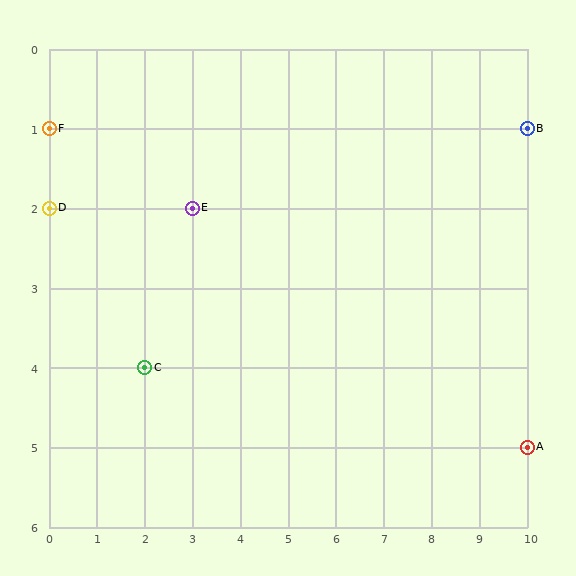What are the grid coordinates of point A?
Point A is at grid coordinates (10, 5).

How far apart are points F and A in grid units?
Points F and A are 10 columns and 4 rows apart (about 10.8 grid units diagonally).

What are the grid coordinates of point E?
Point E is at grid coordinates (3, 2).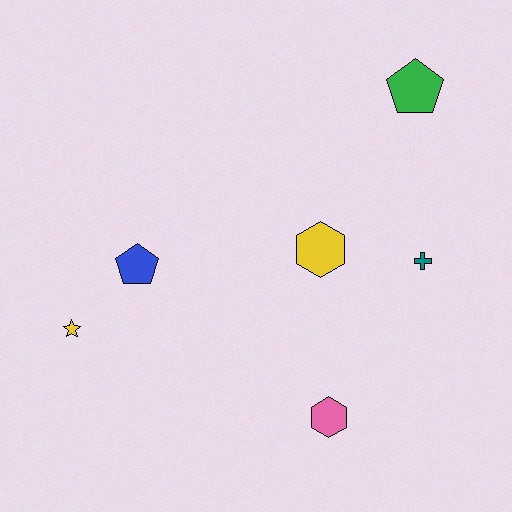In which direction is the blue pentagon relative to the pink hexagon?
The blue pentagon is to the left of the pink hexagon.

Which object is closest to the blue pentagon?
The yellow star is closest to the blue pentagon.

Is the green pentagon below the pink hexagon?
No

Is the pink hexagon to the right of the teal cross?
No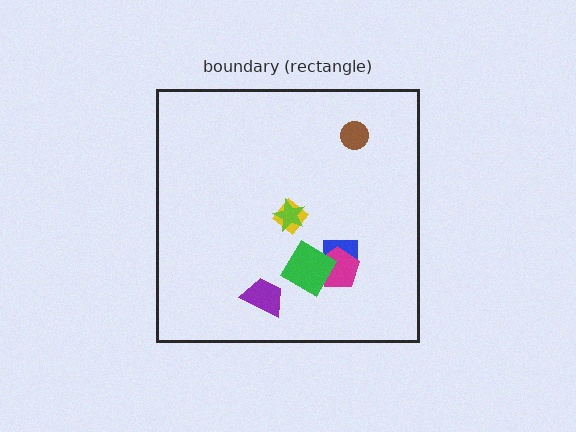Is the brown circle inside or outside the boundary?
Inside.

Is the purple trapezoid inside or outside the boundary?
Inside.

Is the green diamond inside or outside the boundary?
Inside.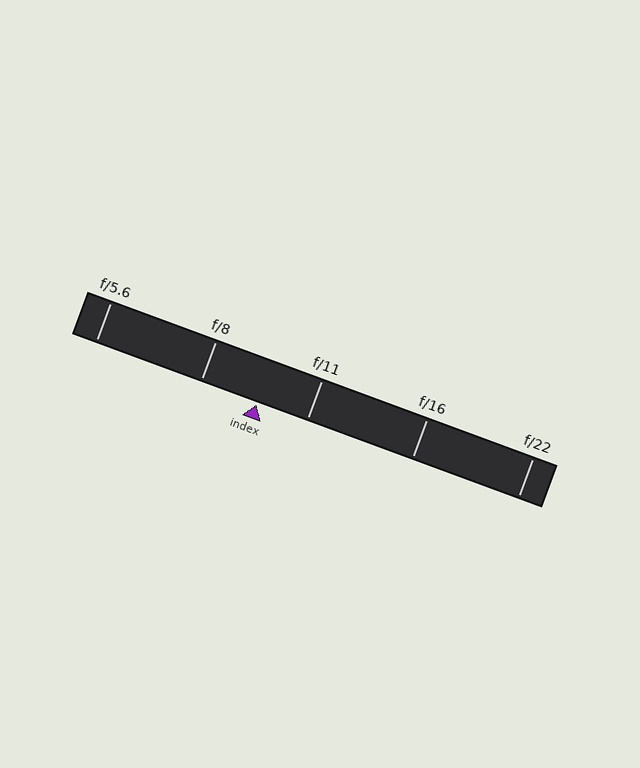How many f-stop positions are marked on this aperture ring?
There are 5 f-stop positions marked.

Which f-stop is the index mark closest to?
The index mark is closest to f/11.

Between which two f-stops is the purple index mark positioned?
The index mark is between f/8 and f/11.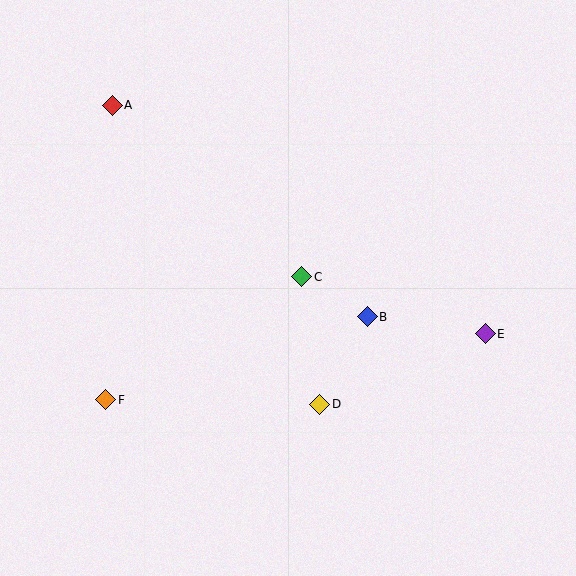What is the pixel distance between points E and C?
The distance between E and C is 192 pixels.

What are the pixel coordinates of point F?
Point F is at (106, 400).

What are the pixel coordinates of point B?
Point B is at (367, 317).